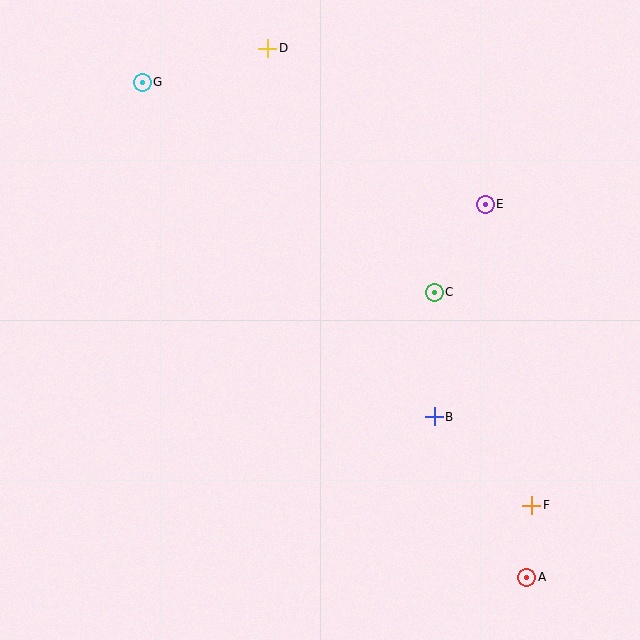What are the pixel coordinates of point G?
Point G is at (142, 82).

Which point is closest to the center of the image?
Point C at (434, 293) is closest to the center.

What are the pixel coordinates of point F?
Point F is at (532, 505).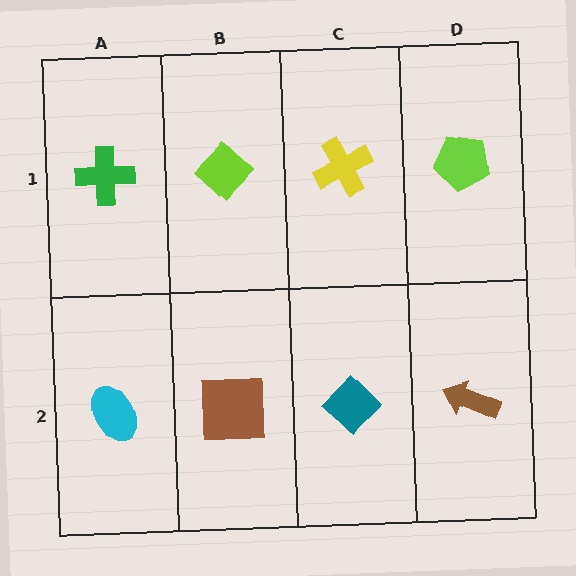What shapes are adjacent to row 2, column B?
A lime diamond (row 1, column B), a cyan ellipse (row 2, column A), a teal diamond (row 2, column C).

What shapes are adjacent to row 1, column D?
A brown arrow (row 2, column D), a yellow cross (row 1, column C).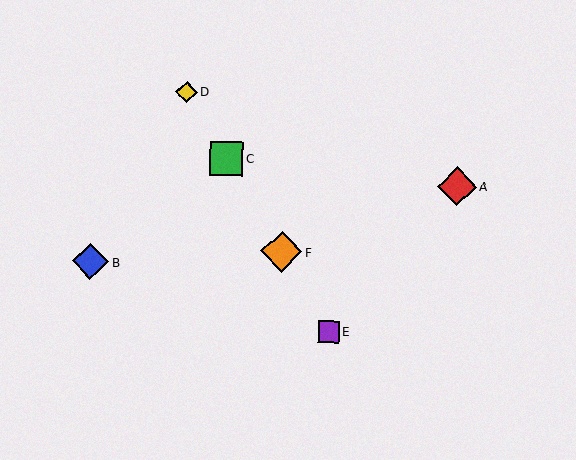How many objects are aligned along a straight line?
4 objects (C, D, E, F) are aligned along a straight line.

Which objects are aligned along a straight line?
Objects C, D, E, F are aligned along a straight line.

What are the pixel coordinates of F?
Object F is at (281, 252).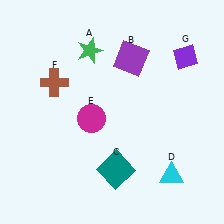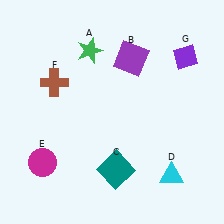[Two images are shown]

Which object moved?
The magenta circle (E) moved left.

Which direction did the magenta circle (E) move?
The magenta circle (E) moved left.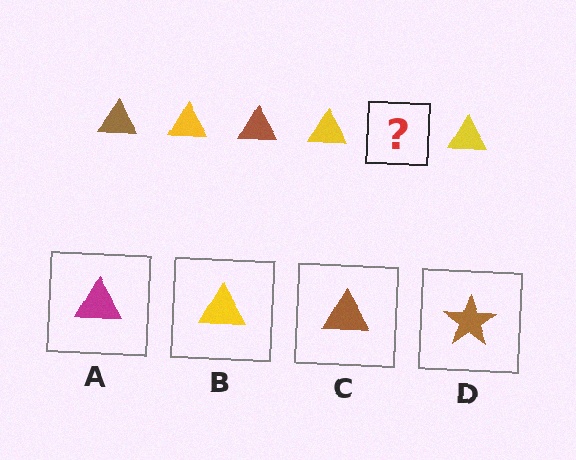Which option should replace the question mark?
Option C.